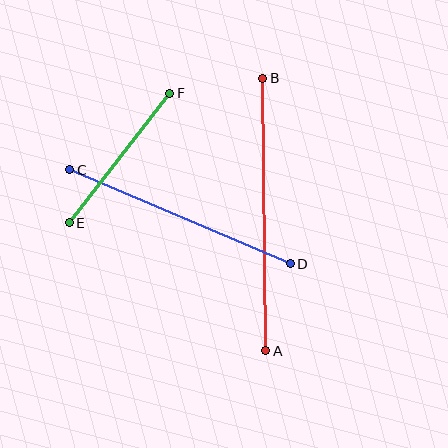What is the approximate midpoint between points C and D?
The midpoint is at approximately (180, 217) pixels.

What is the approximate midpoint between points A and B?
The midpoint is at approximately (264, 215) pixels.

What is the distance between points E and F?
The distance is approximately 164 pixels.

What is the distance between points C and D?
The distance is approximately 240 pixels.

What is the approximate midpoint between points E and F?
The midpoint is at approximately (120, 158) pixels.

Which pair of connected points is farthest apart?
Points A and B are farthest apart.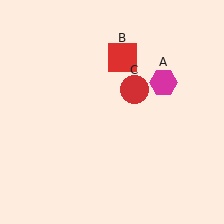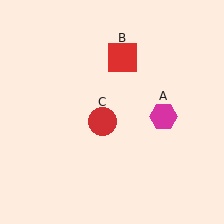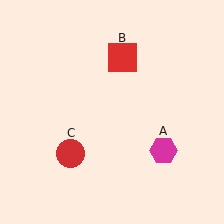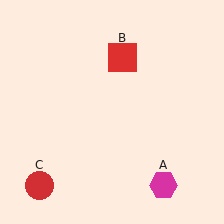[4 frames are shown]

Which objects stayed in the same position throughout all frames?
Red square (object B) remained stationary.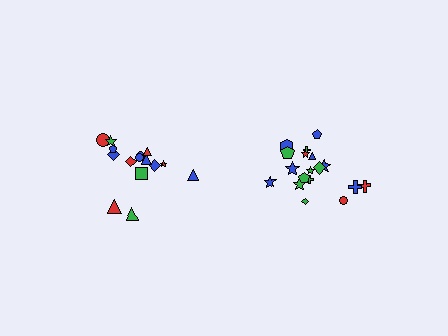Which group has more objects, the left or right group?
The right group.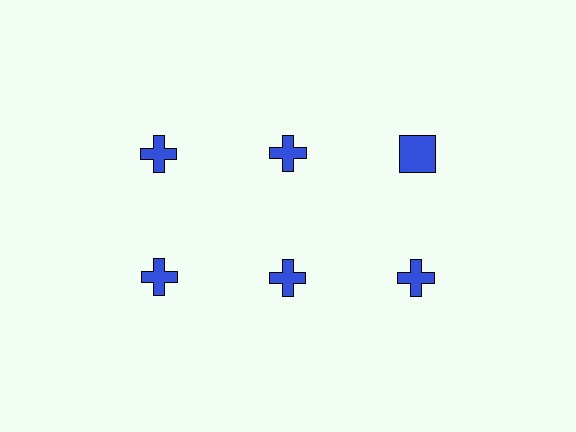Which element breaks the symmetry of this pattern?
The blue square in the top row, center column breaks the symmetry. All other shapes are blue crosses.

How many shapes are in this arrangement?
There are 6 shapes arranged in a grid pattern.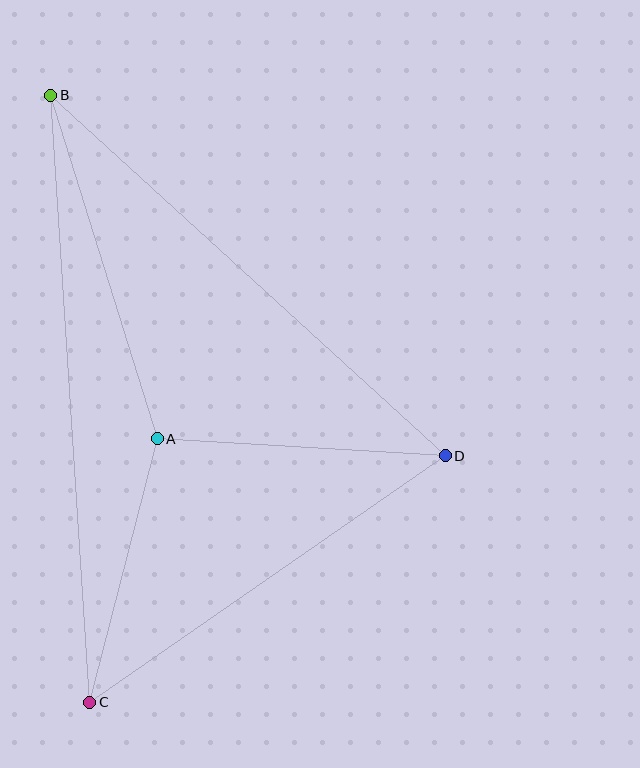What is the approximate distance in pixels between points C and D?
The distance between C and D is approximately 433 pixels.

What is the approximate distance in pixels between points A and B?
The distance between A and B is approximately 360 pixels.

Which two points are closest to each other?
Points A and C are closest to each other.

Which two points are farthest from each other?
Points B and C are farthest from each other.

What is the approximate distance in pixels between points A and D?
The distance between A and D is approximately 288 pixels.